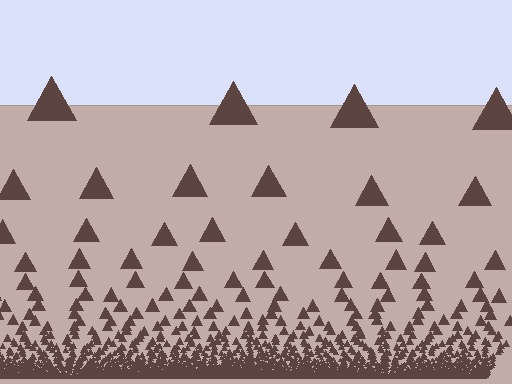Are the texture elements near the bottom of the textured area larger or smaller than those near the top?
Smaller. The gradient is inverted — elements near the bottom are smaller and denser.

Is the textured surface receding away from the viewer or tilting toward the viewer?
The surface appears to tilt toward the viewer. Texture elements get larger and sparser toward the top.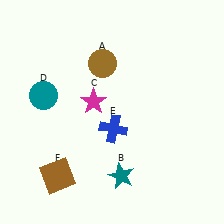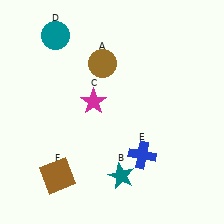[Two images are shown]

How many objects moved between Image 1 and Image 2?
2 objects moved between the two images.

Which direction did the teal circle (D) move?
The teal circle (D) moved up.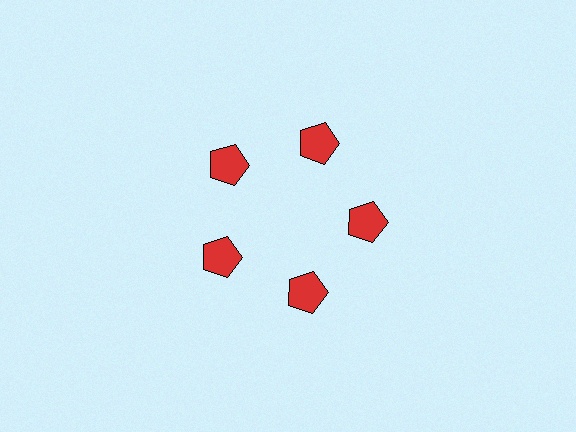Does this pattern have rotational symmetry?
Yes, this pattern has 5-fold rotational symmetry. It looks the same after rotating 72 degrees around the center.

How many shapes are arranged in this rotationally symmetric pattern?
There are 5 shapes, arranged in 5 groups of 1.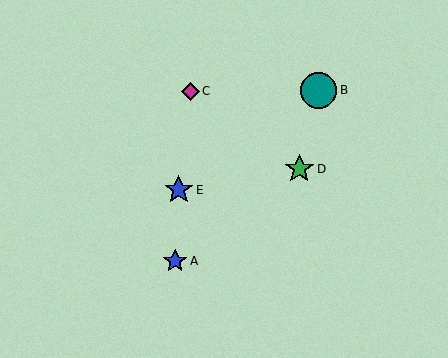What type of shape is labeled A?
Shape A is a blue star.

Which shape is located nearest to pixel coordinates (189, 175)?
The blue star (labeled E) at (179, 190) is nearest to that location.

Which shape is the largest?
The teal circle (labeled B) is the largest.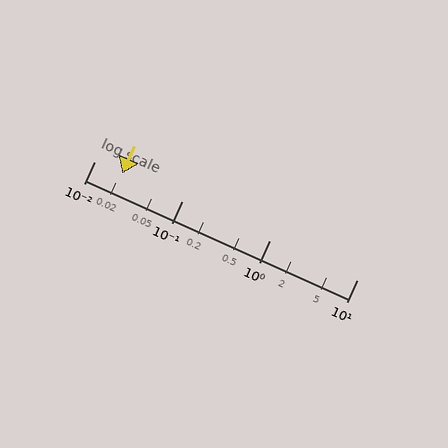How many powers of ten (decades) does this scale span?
The scale spans 3 decades, from 0.01 to 10.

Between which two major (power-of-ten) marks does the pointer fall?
The pointer is between 0.01 and 0.1.